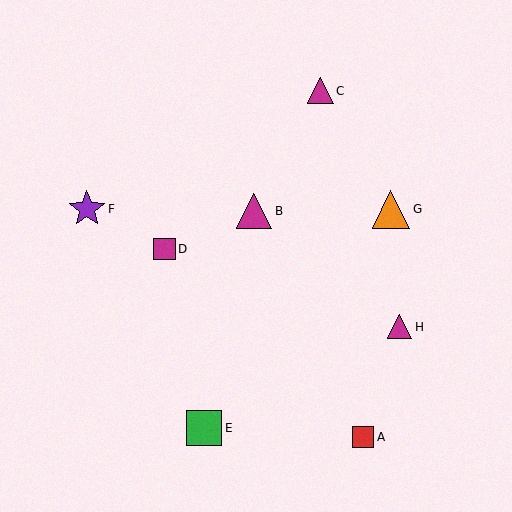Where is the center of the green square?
The center of the green square is at (204, 428).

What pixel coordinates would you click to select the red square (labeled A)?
Click at (363, 437) to select the red square A.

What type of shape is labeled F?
Shape F is a purple star.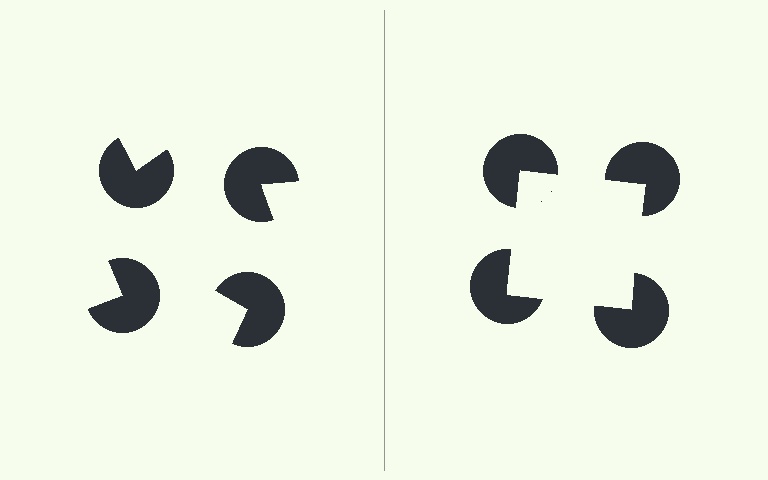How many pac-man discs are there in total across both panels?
8 — 4 on each side.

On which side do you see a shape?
An illusory square appears on the right side. On the left side the wedge cuts are rotated, so no coherent shape forms.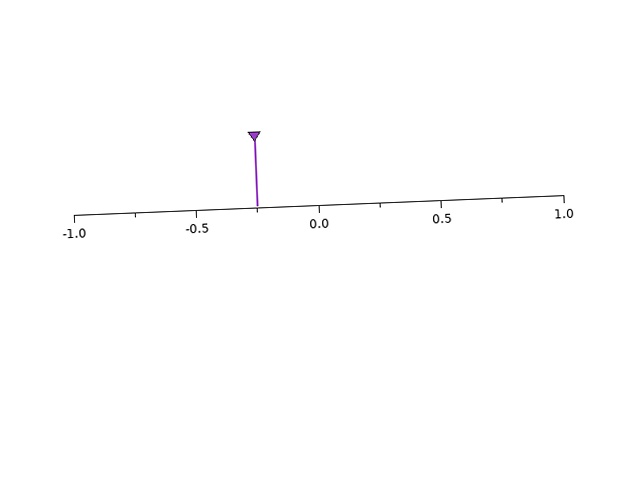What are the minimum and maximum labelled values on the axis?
The axis runs from -1.0 to 1.0.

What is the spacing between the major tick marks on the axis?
The major ticks are spaced 0.5 apart.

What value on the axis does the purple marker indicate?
The marker indicates approximately -0.25.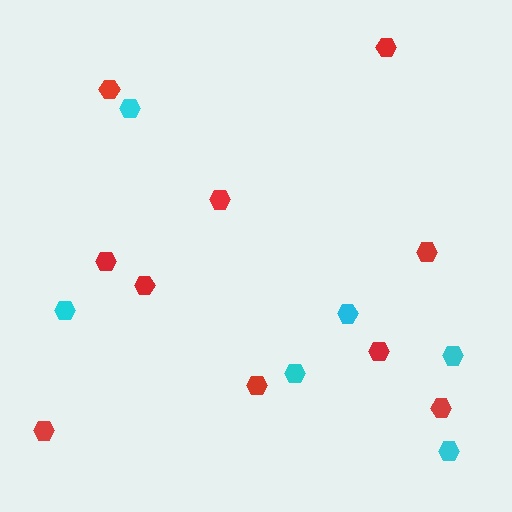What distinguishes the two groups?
There are 2 groups: one group of cyan hexagons (6) and one group of red hexagons (10).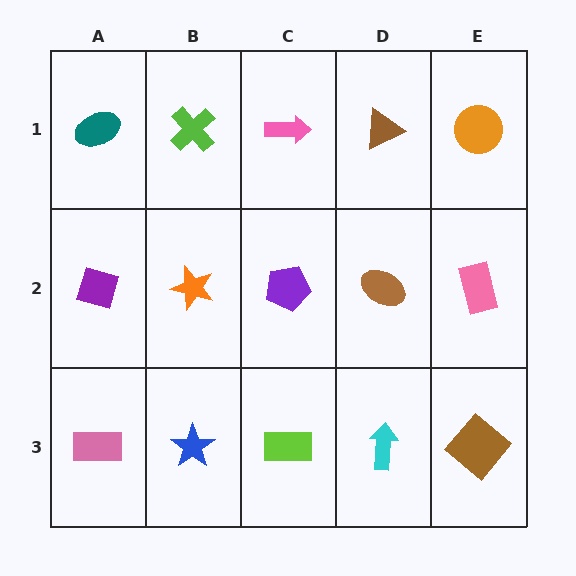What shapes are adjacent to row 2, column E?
An orange circle (row 1, column E), a brown diamond (row 3, column E), a brown ellipse (row 2, column D).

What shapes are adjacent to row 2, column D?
A brown triangle (row 1, column D), a cyan arrow (row 3, column D), a purple pentagon (row 2, column C), a pink rectangle (row 2, column E).